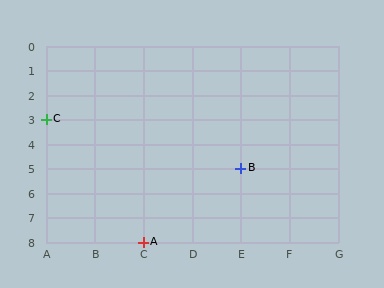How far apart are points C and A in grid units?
Points C and A are 2 columns and 5 rows apart (about 5.4 grid units diagonally).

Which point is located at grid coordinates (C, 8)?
Point A is at (C, 8).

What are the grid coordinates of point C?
Point C is at grid coordinates (A, 3).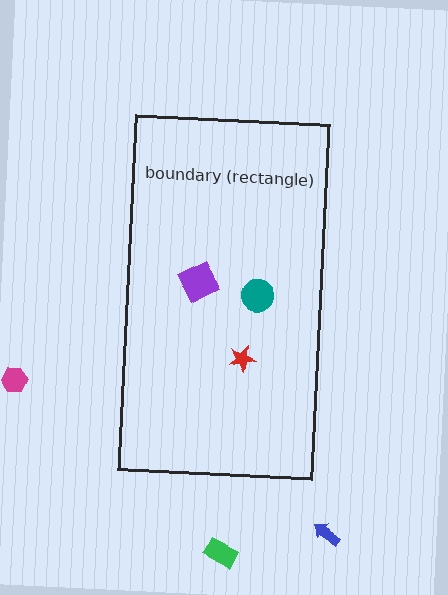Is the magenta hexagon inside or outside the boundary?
Outside.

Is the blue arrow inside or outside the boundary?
Outside.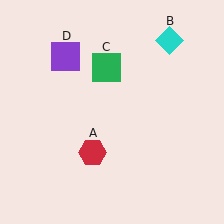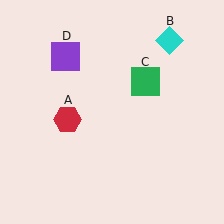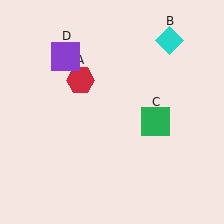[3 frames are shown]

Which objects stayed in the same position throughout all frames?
Cyan diamond (object B) and purple square (object D) remained stationary.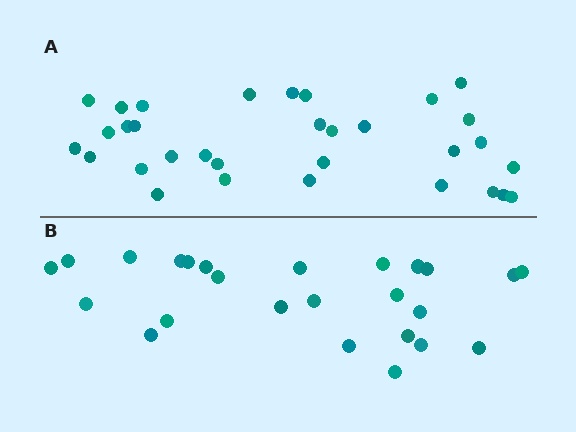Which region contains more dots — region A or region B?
Region A (the top region) has more dots.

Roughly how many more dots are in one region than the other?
Region A has roughly 8 or so more dots than region B.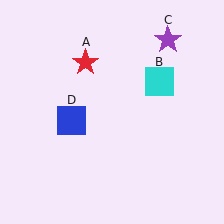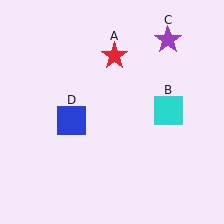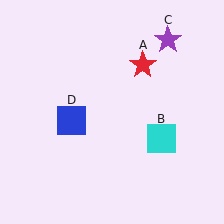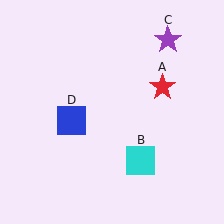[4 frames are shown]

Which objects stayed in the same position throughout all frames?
Purple star (object C) and blue square (object D) remained stationary.